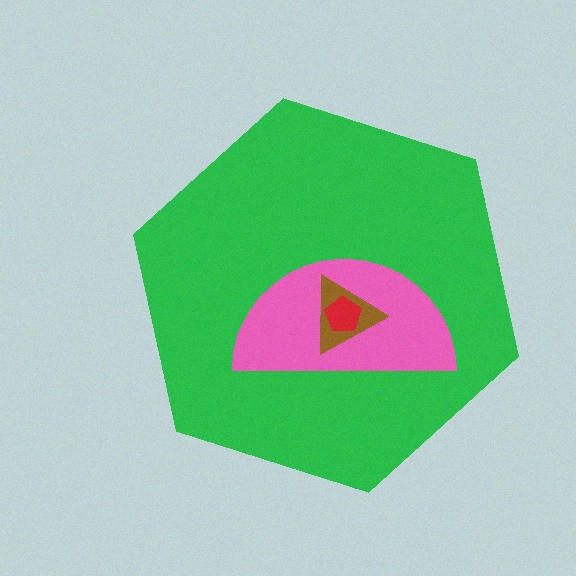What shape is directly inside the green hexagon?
The pink semicircle.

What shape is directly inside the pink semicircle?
The brown triangle.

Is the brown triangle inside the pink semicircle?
Yes.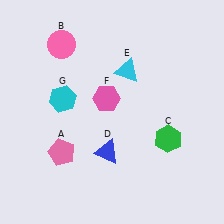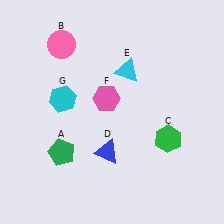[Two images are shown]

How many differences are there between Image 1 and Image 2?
There is 1 difference between the two images.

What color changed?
The pentagon (A) changed from pink in Image 1 to green in Image 2.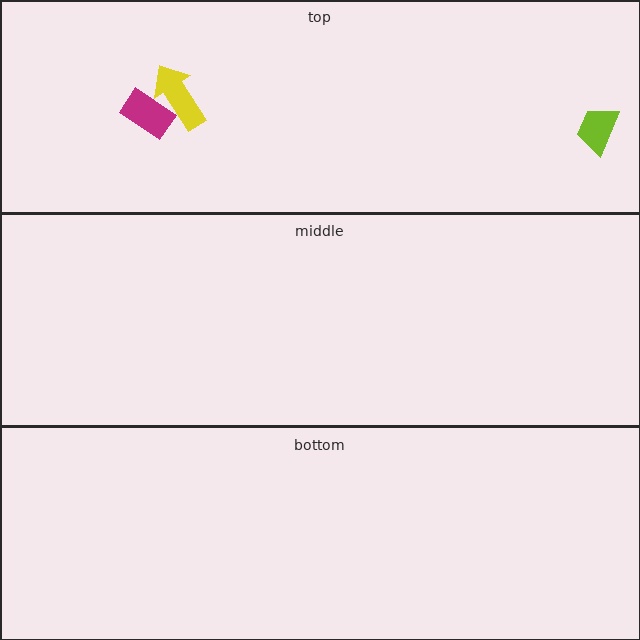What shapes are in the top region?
The lime trapezoid, the magenta rectangle, the yellow arrow.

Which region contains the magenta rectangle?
The top region.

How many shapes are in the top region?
3.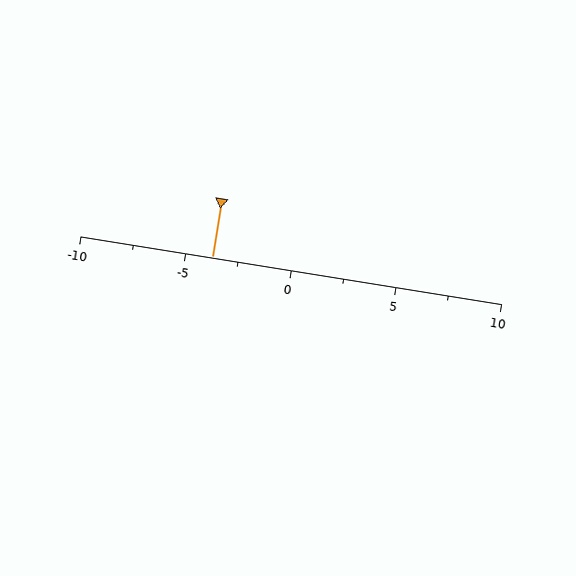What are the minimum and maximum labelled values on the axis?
The axis runs from -10 to 10.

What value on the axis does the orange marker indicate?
The marker indicates approximately -3.8.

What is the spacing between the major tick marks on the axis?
The major ticks are spaced 5 apart.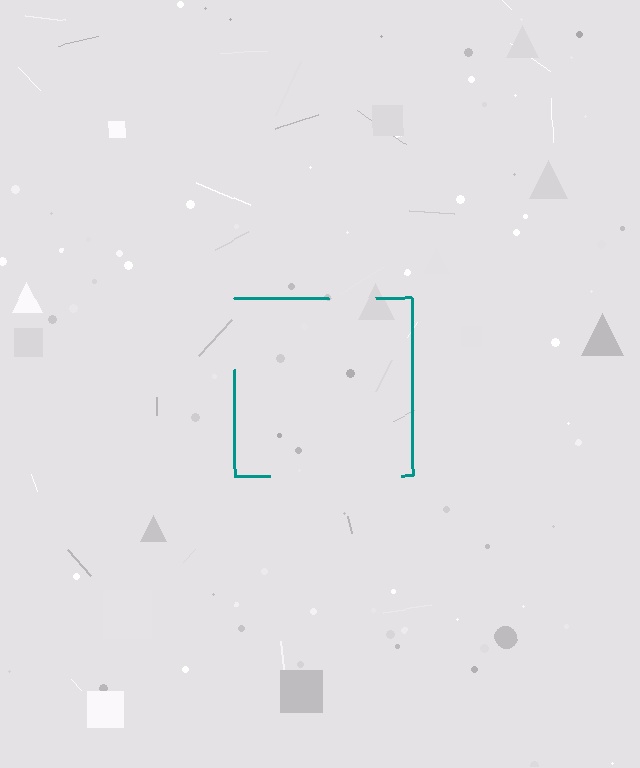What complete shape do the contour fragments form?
The contour fragments form a square.